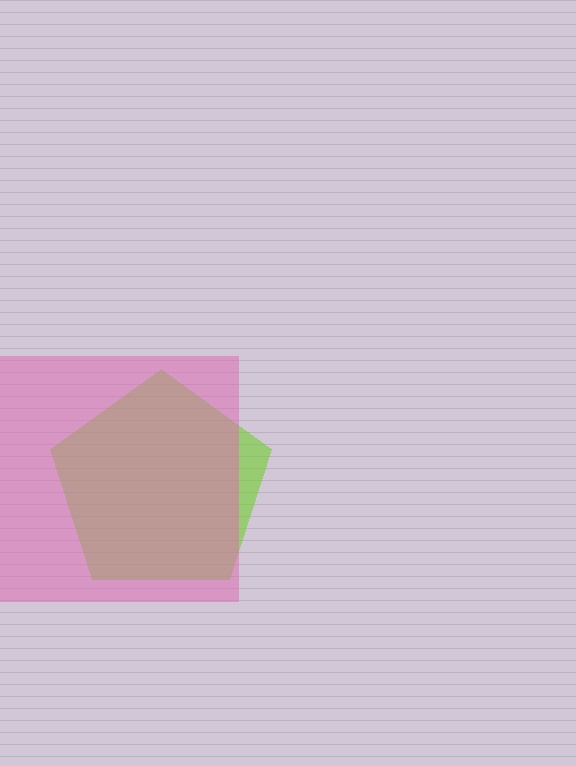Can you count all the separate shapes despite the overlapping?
Yes, there are 2 separate shapes.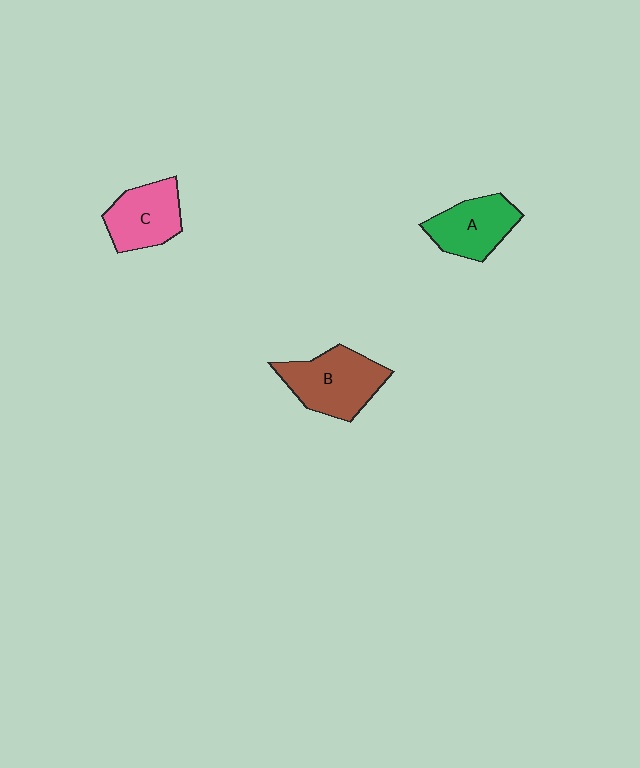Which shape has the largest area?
Shape B (brown).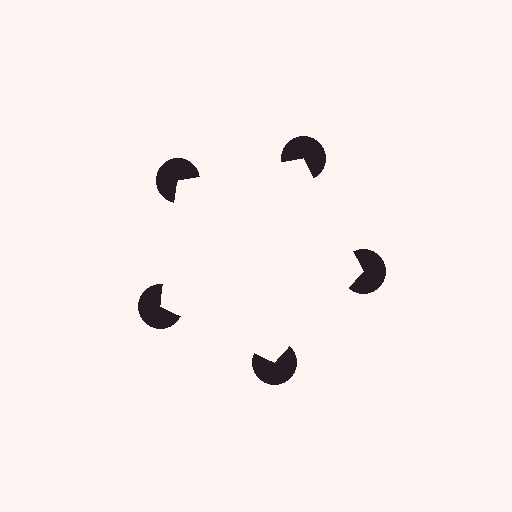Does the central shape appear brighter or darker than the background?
It typically appears slightly brighter than the background, even though no actual brightness change is drawn.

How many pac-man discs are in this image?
There are 5 — one at each vertex of the illusory pentagon.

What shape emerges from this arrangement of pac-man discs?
An illusory pentagon — its edges are inferred from the aligned wedge cuts in the pac-man discs, not physically drawn.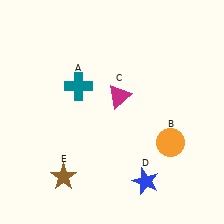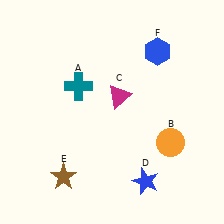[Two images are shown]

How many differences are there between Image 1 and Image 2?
There is 1 difference between the two images.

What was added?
A blue hexagon (F) was added in Image 2.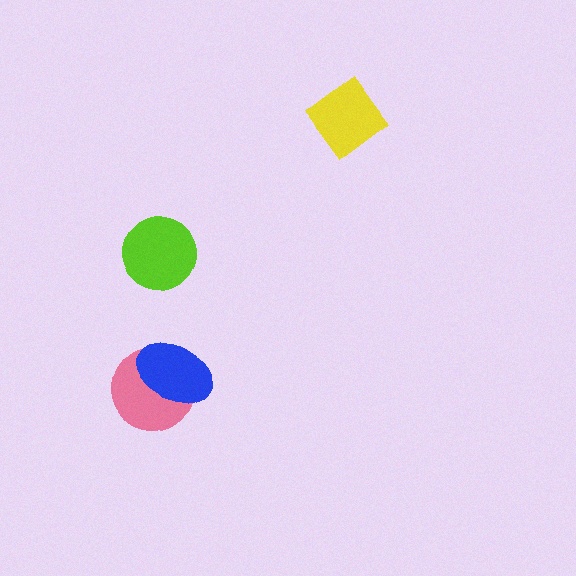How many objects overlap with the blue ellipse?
1 object overlaps with the blue ellipse.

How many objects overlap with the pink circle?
1 object overlaps with the pink circle.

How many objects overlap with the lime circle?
0 objects overlap with the lime circle.